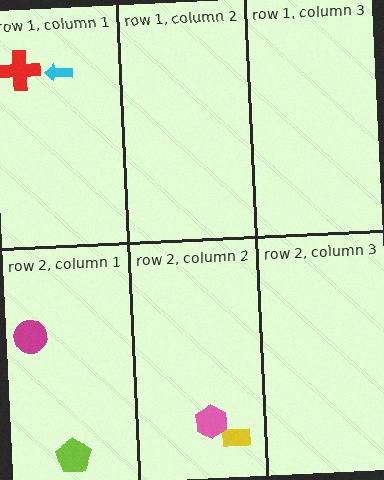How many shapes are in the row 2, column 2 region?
2.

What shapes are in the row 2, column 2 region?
The yellow rectangle, the pink hexagon.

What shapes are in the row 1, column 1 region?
The red cross, the cyan arrow.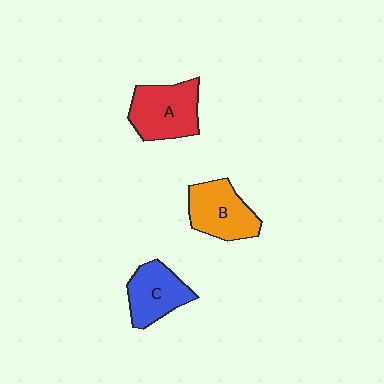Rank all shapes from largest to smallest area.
From largest to smallest: A (red), B (orange), C (blue).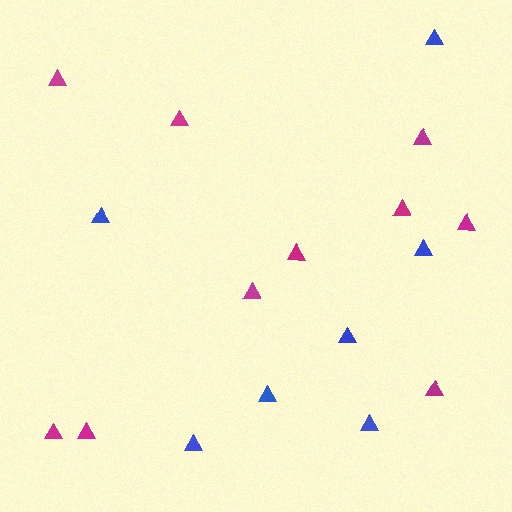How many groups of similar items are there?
There are 2 groups: one group of blue triangles (7) and one group of magenta triangles (10).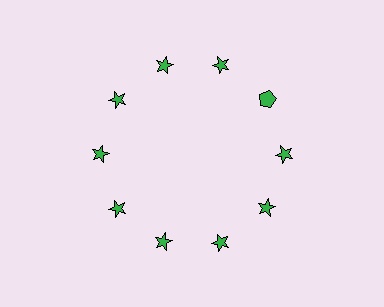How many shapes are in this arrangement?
There are 10 shapes arranged in a ring pattern.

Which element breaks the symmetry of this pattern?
The green pentagon at roughly the 2 o'clock position breaks the symmetry. All other shapes are green stars.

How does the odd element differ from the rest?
It has a different shape: pentagon instead of star.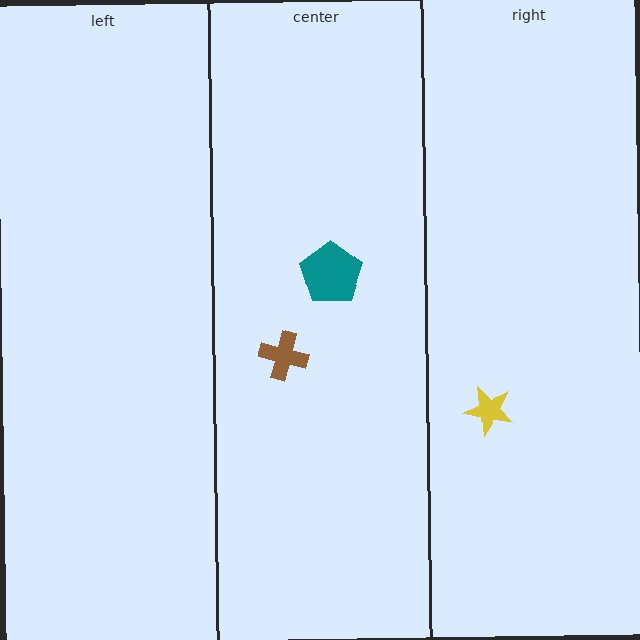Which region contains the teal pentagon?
The center region.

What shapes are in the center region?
The teal pentagon, the brown cross.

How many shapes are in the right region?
1.